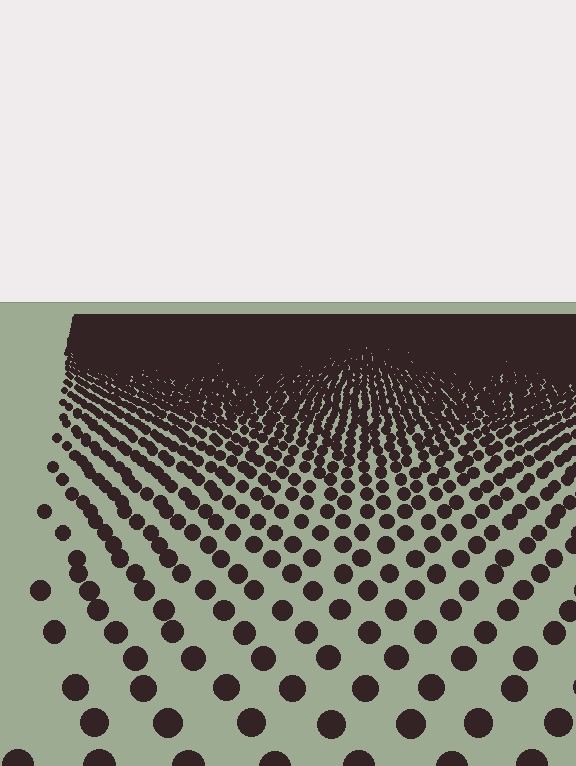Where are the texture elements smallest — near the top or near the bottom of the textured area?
Near the top.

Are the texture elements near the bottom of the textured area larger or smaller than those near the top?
Larger. Near the bottom, elements are closer to the viewer and appear at a bigger on-screen size.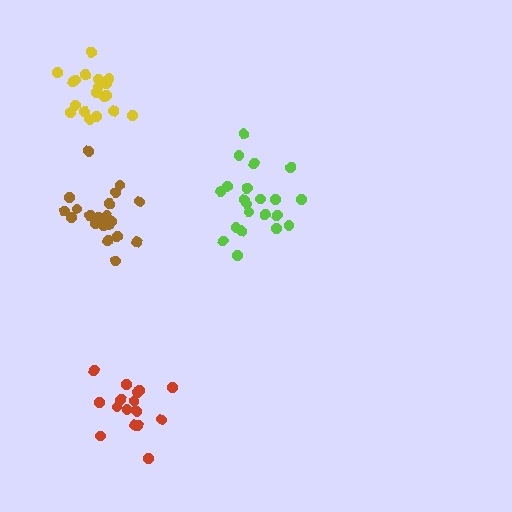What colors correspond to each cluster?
The clusters are colored: yellow, red, lime, brown.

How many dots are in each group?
Group 1: 19 dots, Group 2: 16 dots, Group 3: 21 dots, Group 4: 21 dots (77 total).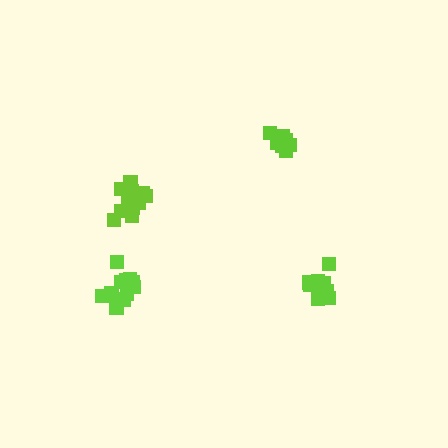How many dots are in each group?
Group 1: 12 dots, Group 2: 12 dots, Group 3: 14 dots, Group 4: 10 dots (48 total).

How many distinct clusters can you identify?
There are 4 distinct clusters.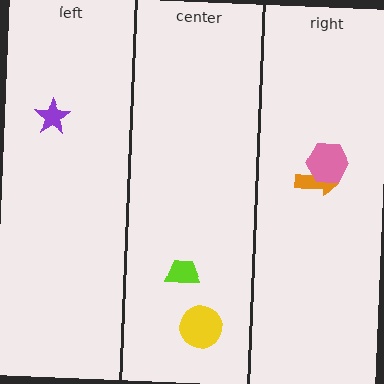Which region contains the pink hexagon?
The right region.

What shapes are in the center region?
The yellow circle, the lime trapezoid.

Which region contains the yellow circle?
The center region.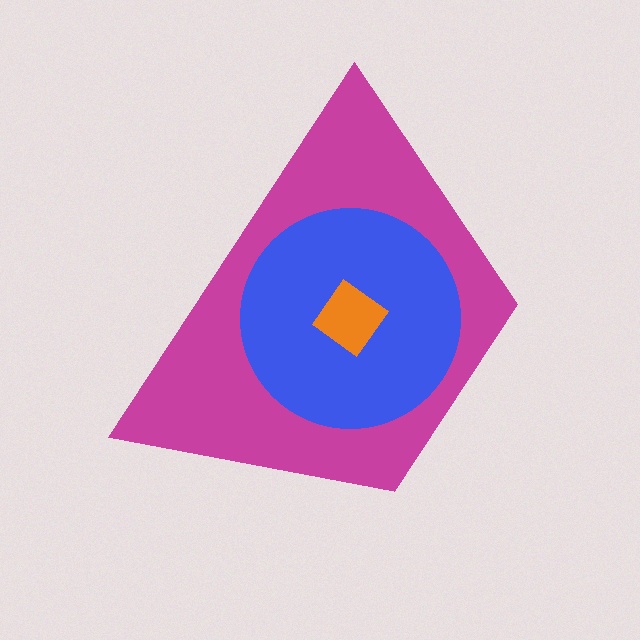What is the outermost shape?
The magenta trapezoid.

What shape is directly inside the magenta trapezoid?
The blue circle.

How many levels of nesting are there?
3.